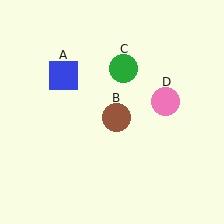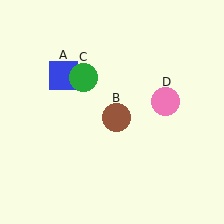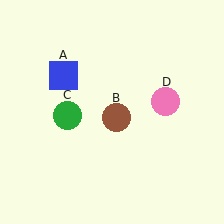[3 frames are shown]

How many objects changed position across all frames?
1 object changed position: green circle (object C).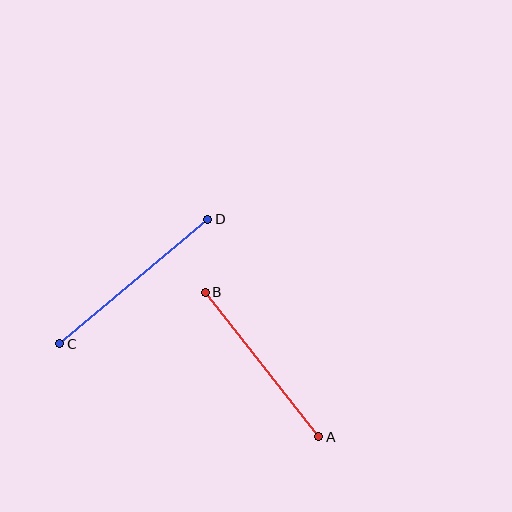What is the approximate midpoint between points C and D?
The midpoint is at approximately (134, 282) pixels.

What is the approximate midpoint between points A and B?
The midpoint is at approximately (262, 365) pixels.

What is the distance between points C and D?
The distance is approximately 193 pixels.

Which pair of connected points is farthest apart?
Points C and D are farthest apart.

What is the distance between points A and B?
The distance is approximately 184 pixels.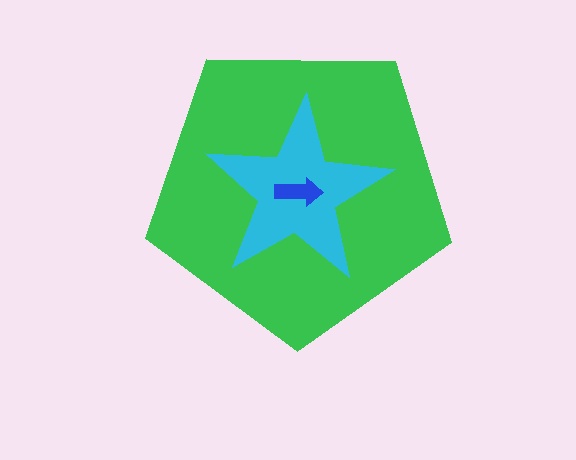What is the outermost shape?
The green pentagon.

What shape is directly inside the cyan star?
The blue arrow.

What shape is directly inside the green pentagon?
The cyan star.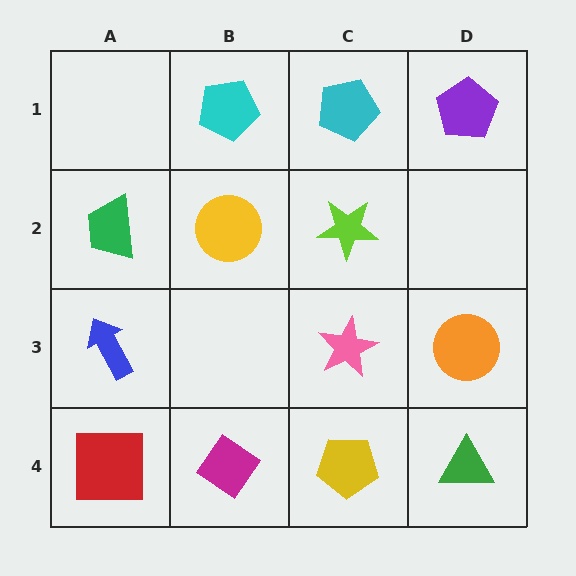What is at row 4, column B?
A magenta diamond.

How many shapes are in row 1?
3 shapes.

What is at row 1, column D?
A purple pentagon.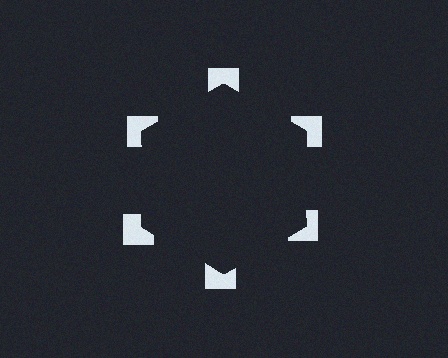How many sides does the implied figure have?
6 sides.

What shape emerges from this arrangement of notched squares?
An illusory hexagon — its edges are inferred from the aligned wedge cuts in the notched squares, not physically drawn.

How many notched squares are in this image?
There are 6 — one at each vertex of the illusory hexagon.